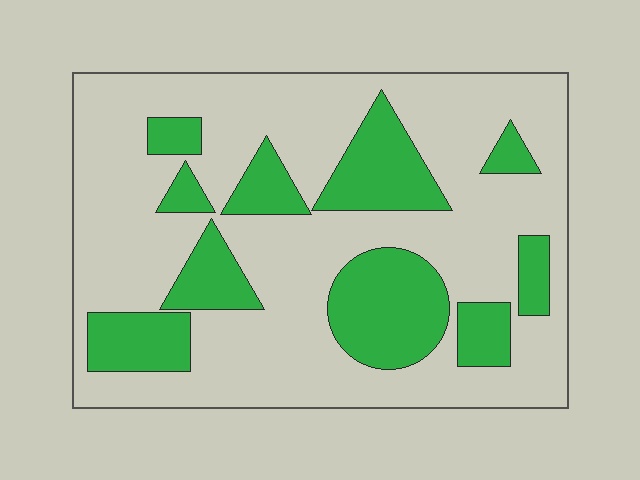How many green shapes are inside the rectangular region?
10.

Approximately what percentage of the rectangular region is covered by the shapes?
Approximately 30%.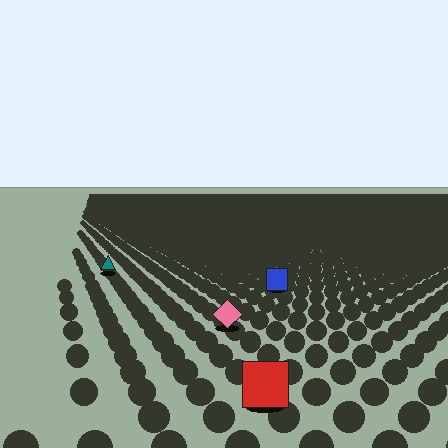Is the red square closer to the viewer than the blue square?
Yes. The red square is closer — you can tell from the texture gradient: the ground texture is coarser near it.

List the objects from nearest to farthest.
From nearest to farthest: the red square, the pink diamond, the blue square, the teal triangle.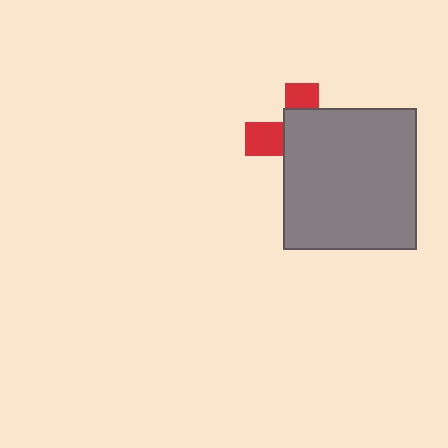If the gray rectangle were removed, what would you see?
You would see the complete red cross.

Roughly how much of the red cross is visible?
A small part of it is visible (roughly 32%).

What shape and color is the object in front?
The object in front is a gray rectangle.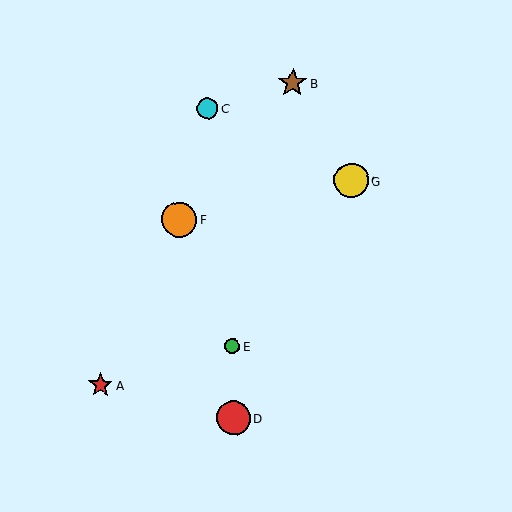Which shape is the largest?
The orange circle (labeled F) is the largest.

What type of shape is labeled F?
Shape F is an orange circle.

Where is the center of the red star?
The center of the red star is at (100, 385).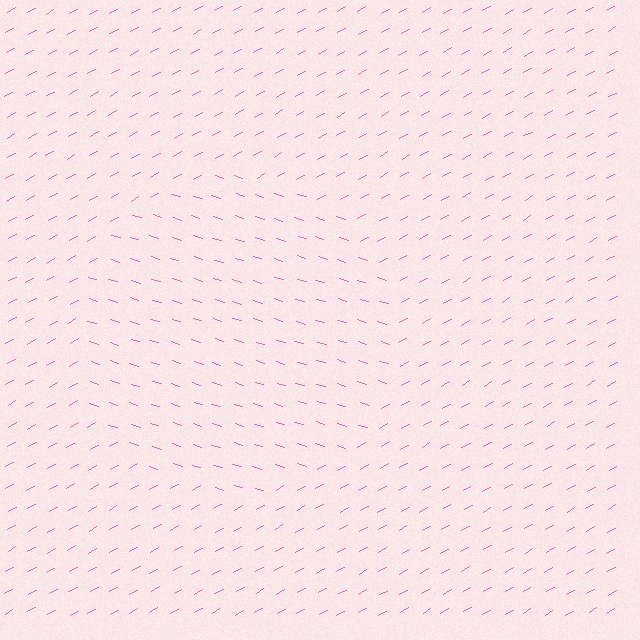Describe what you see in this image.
The image is filled with small pink line segments. A circle region in the image has lines oriented differently from the surrounding lines, creating a visible texture boundary.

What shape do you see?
I see a circle.